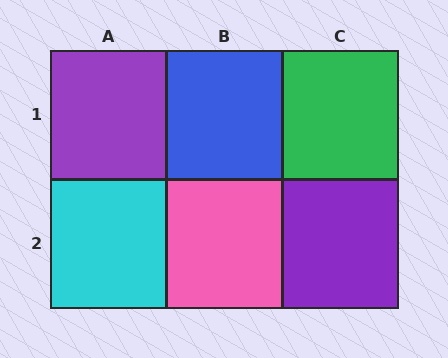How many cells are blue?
1 cell is blue.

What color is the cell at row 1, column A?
Purple.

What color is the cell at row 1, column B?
Blue.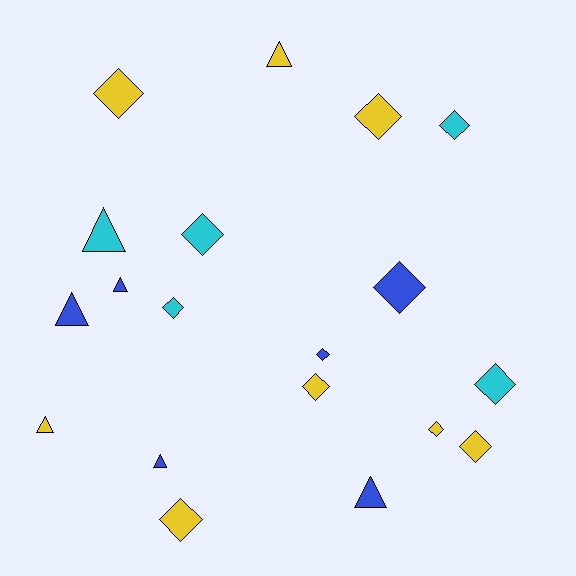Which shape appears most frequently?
Diamond, with 12 objects.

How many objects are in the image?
There are 19 objects.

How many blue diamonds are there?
There are 2 blue diamonds.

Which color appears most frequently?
Yellow, with 8 objects.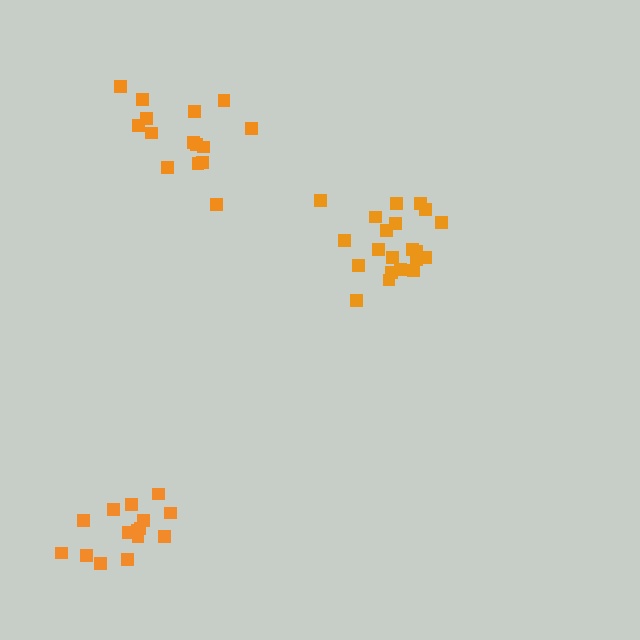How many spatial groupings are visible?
There are 3 spatial groupings.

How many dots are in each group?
Group 1: 15 dots, Group 2: 21 dots, Group 3: 15 dots (51 total).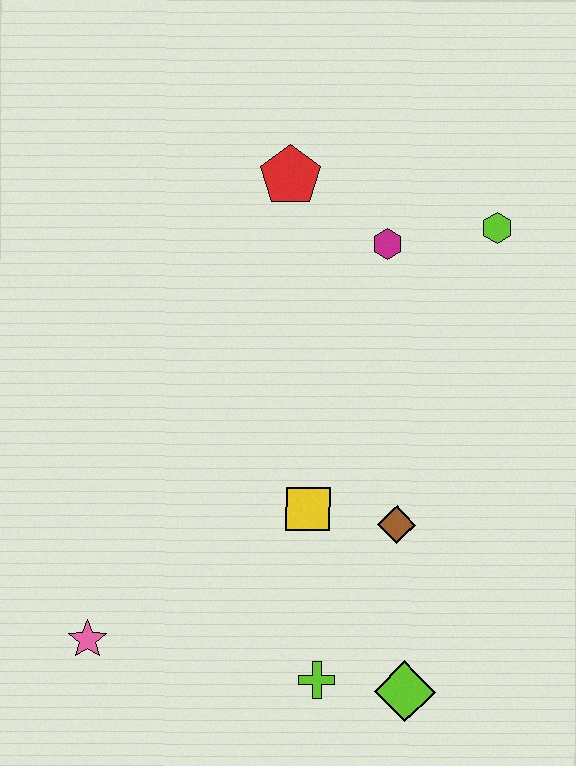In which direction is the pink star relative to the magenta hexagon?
The pink star is below the magenta hexagon.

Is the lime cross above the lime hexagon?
No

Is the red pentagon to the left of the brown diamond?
Yes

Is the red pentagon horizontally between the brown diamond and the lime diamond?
No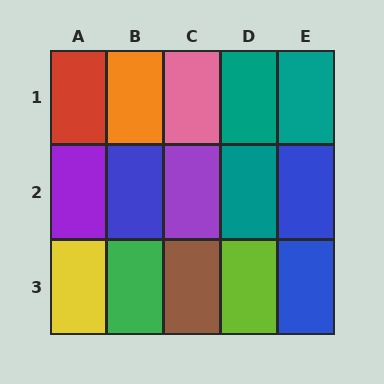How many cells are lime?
1 cell is lime.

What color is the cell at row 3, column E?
Blue.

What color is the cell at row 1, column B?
Orange.